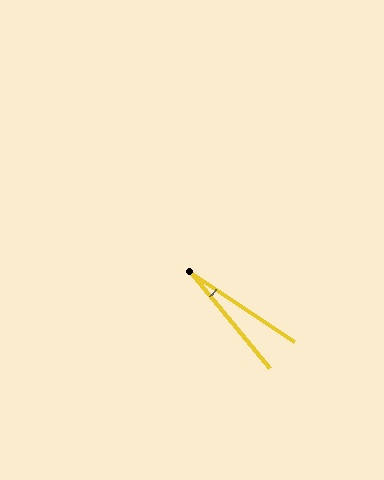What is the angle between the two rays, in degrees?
Approximately 17 degrees.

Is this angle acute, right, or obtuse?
It is acute.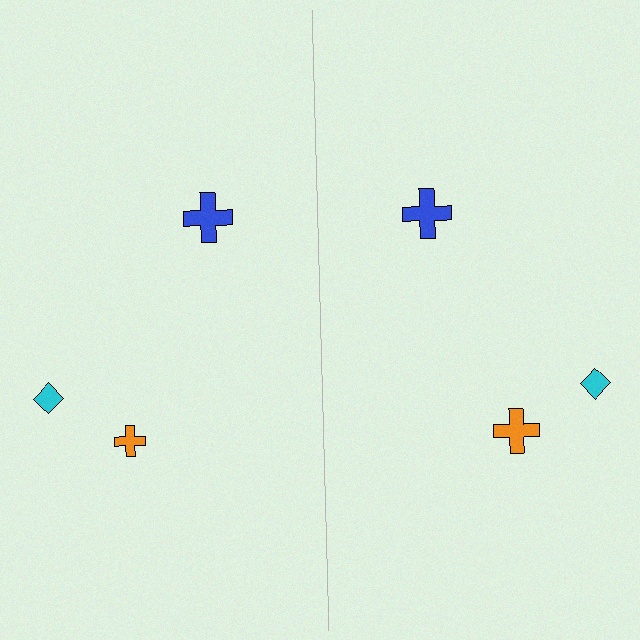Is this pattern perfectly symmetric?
No, the pattern is not perfectly symmetric. The orange cross on the right side has a different size than its mirror counterpart.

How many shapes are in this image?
There are 6 shapes in this image.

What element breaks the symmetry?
The orange cross on the right side has a different size than its mirror counterpart.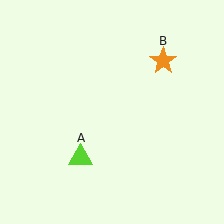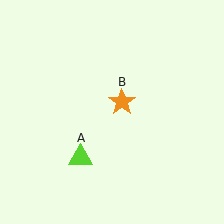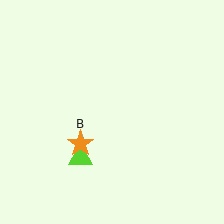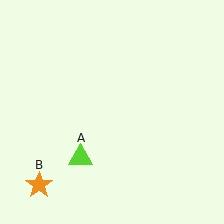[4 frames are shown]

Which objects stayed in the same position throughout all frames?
Lime triangle (object A) remained stationary.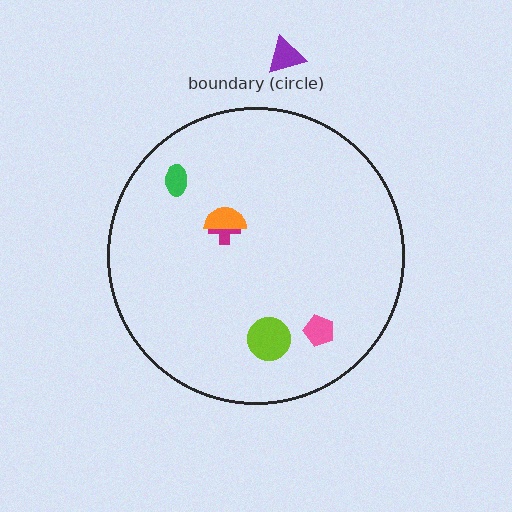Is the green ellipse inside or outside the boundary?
Inside.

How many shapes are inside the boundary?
5 inside, 1 outside.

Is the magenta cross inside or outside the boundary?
Inside.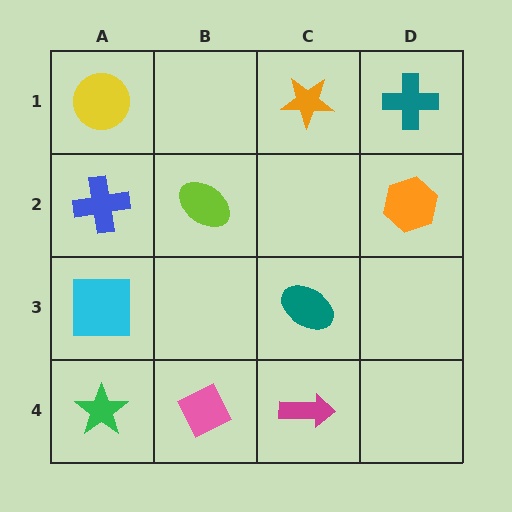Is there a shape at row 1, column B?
No, that cell is empty.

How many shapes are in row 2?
3 shapes.